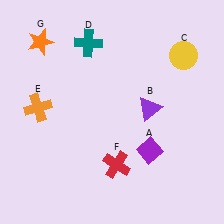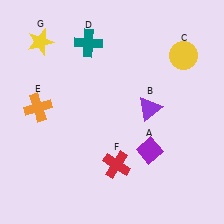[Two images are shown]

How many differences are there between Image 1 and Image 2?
There is 1 difference between the two images.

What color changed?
The star (G) changed from orange in Image 1 to yellow in Image 2.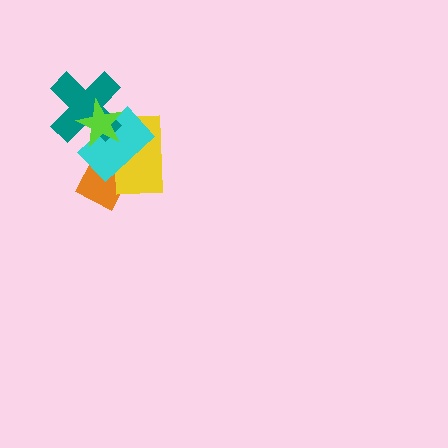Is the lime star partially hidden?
No, no other shape covers it.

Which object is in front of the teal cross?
The lime star is in front of the teal cross.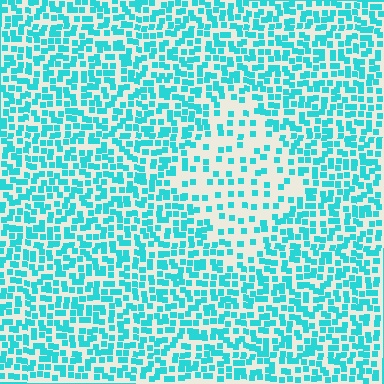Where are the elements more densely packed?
The elements are more densely packed outside the diamond boundary.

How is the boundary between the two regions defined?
The boundary is defined by a change in element density (approximately 2.3x ratio). All elements are the same color, size, and shape.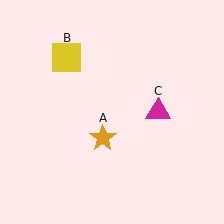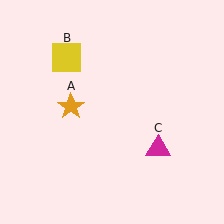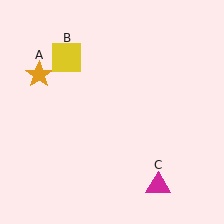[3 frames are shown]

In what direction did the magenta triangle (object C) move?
The magenta triangle (object C) moved down.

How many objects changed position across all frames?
2 objects changed position: orange star (object A), magenta triangle (object C).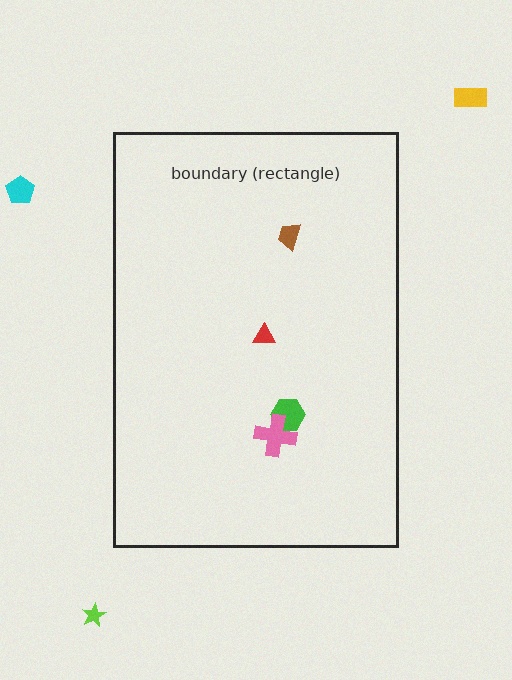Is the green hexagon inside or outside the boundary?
Inside.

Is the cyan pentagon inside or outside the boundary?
Outside.